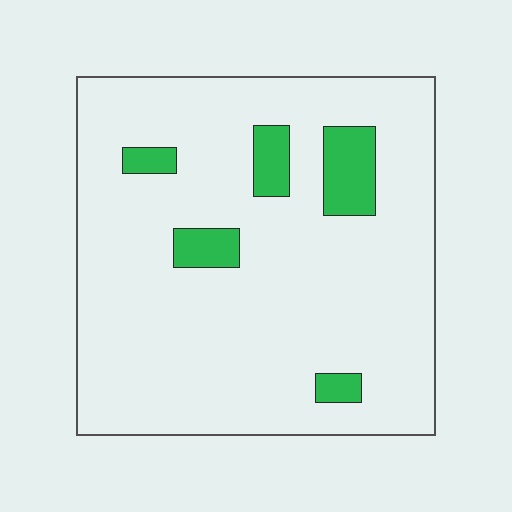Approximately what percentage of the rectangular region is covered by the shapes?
Approximately 10%.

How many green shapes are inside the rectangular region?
5.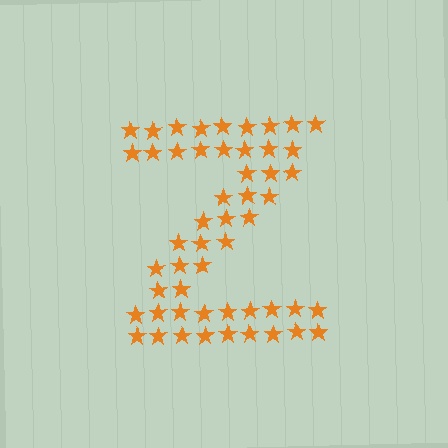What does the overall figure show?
The overall figure shows the letter Z.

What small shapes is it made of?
It is made of small stars.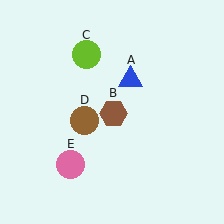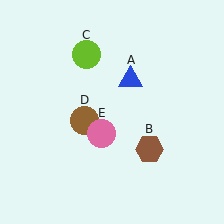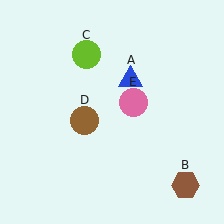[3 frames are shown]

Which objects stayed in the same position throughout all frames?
Blue triangle (object A) and lime circle (object C) and brown circle (object D) remained stationary.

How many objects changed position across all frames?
2 objects changed position: brown hexagon (object B), pink circle (object E).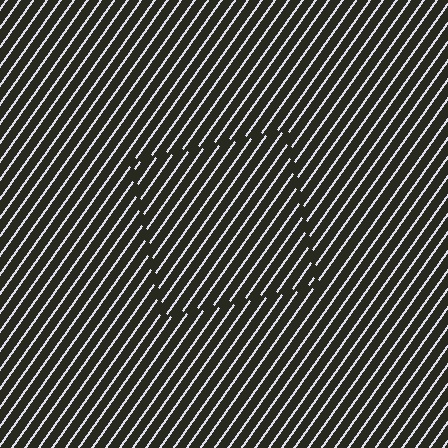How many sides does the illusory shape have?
4 sides — the line-ends trace a square.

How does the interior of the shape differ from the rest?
The interior of the shape contains the same grating, shifted by half a period — the contour is defined by the phase discontinuity where line-ends from the inner and outer gratings abut.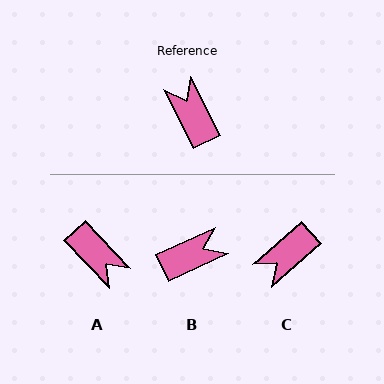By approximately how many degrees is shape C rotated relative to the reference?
Approximately 104 degrees counter-clockwise.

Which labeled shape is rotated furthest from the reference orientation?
A, about 164 degrees away.